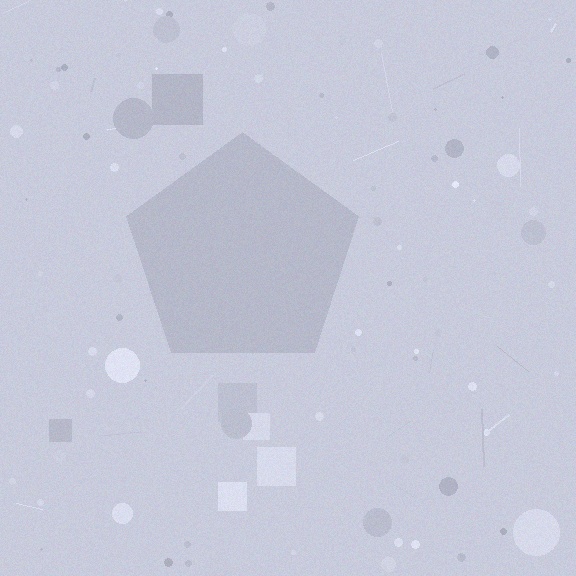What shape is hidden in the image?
A pentagon is hidden in the image.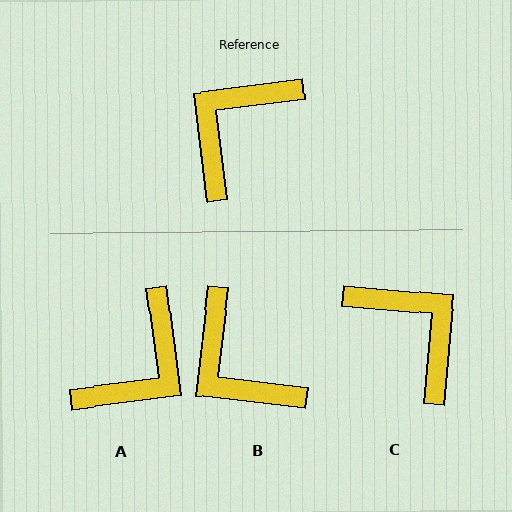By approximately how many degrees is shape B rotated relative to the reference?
Approximately 77 degrees counter-clockwise.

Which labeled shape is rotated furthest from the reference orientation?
A, about 179 degrees away.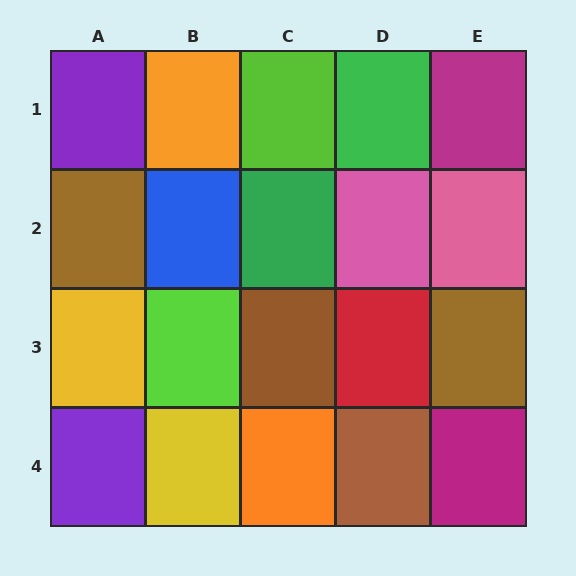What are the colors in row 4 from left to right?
Purple, yellow, orange, brown, magenta.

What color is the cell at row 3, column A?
Yellow.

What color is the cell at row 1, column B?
Orange.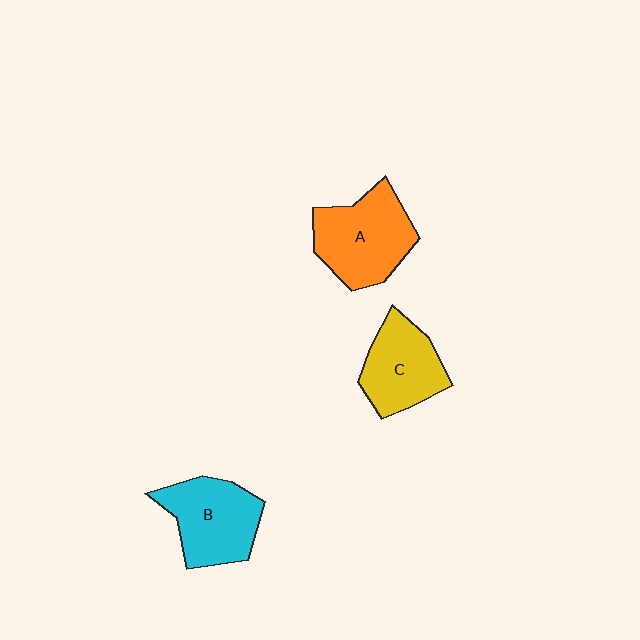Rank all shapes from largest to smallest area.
From largest to smallest: A (orange), B (cyan), C (yellow).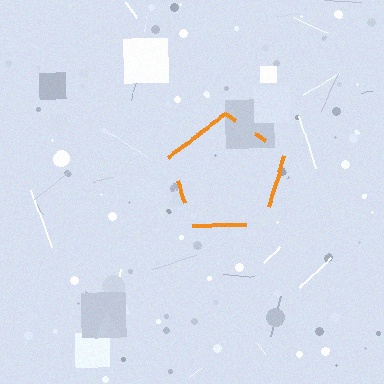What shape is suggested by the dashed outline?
The dashed outline suggests a pentagon.